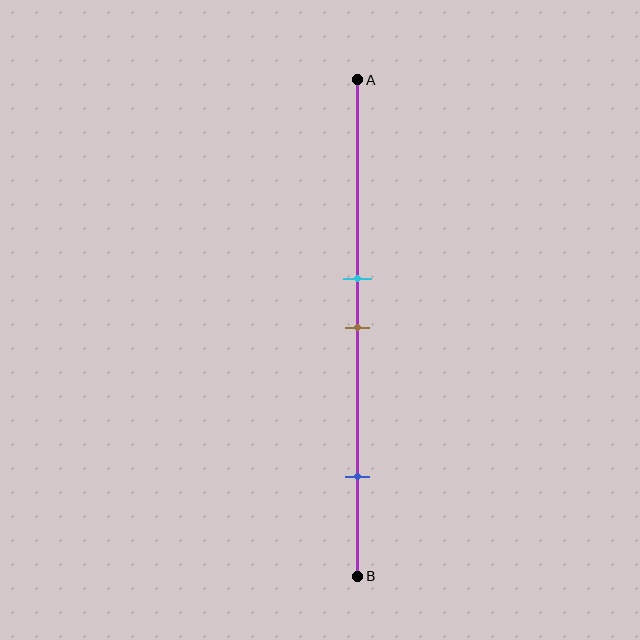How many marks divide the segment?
There are 3 marks dividing the segment.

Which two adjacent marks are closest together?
The cyan and brown marks are the closest adjacent pair.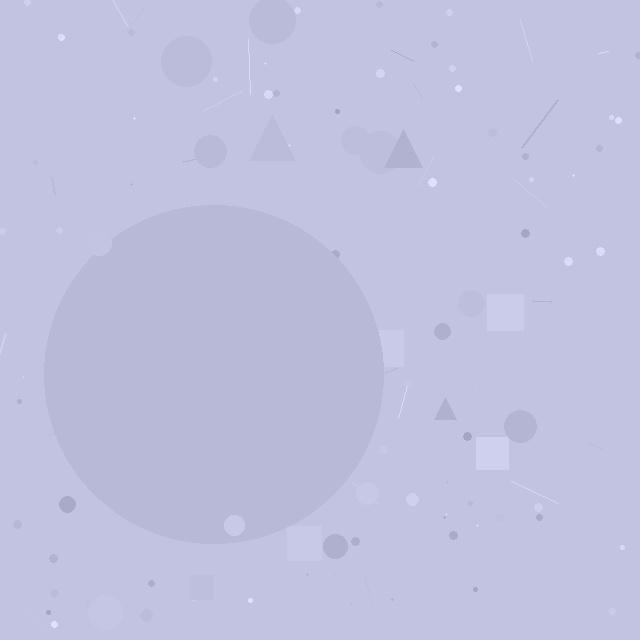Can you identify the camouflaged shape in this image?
The camouflaged shape is a circle.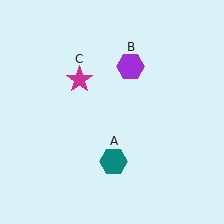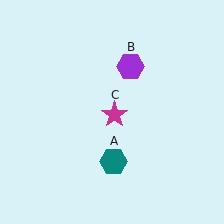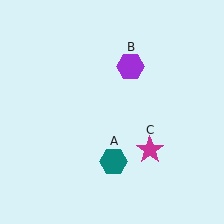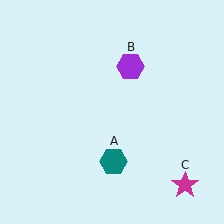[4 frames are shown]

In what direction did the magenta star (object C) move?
The magenta star (object C) moved down and to the right.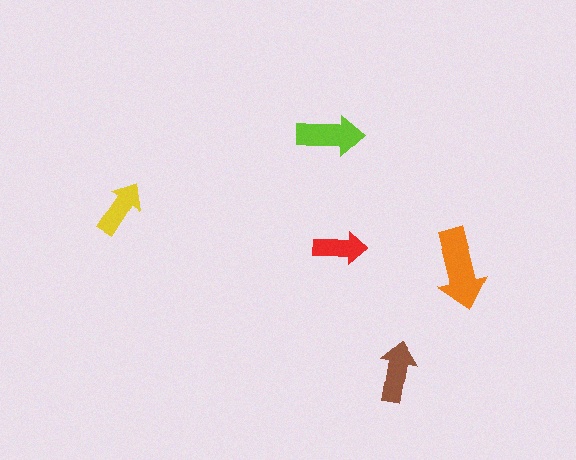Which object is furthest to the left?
The yellow arrow is leftmost.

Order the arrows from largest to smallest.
the orange one, the lime one, the brown one, the yellow one, the red one.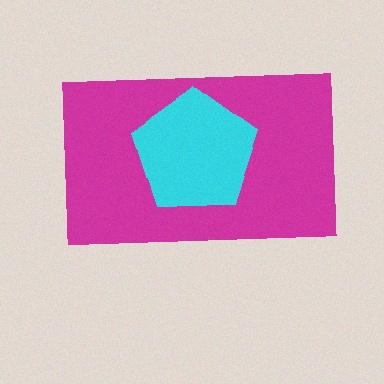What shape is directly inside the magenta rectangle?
The cyan pentagon.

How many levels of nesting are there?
2.